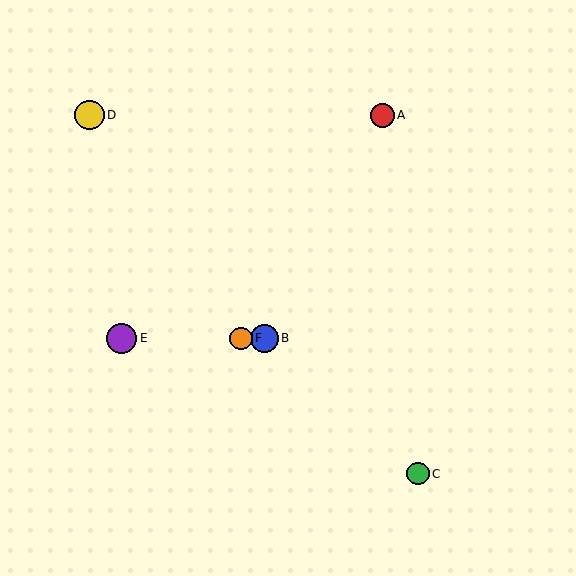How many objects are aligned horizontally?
3 objects (B, E, F) are aligned horizontally.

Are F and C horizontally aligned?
No, F is at y≈338 and C is at y≈474.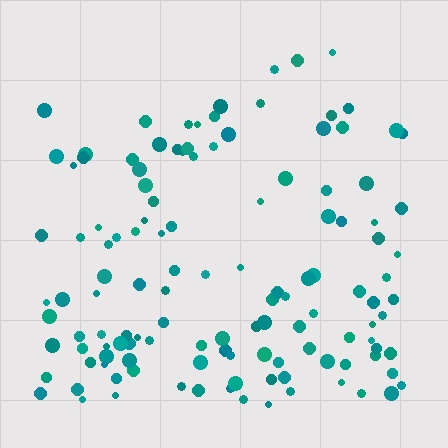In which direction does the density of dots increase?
From top to bottom, with the bottom side densest.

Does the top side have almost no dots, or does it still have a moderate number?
Still a moderate number, just noticeably fewer than the bottom.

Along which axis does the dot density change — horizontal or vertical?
Vertical.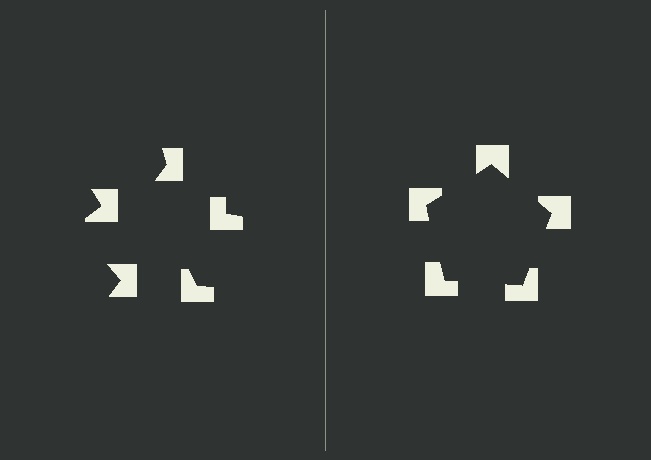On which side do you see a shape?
An illusory pentagon appears on the right side. On the left side the wedge cuts are rotated, so no coherent shape forms.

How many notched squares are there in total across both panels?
10 — 5 on each side.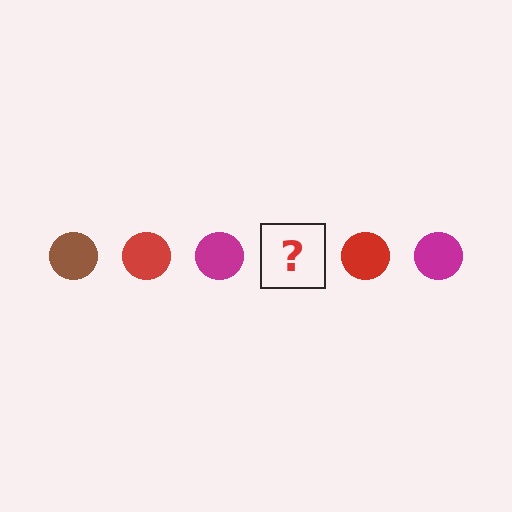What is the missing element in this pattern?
The missing element is a brown circle.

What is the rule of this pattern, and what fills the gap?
The rule is that the pattern cycles through brown, red, magenta circles. The gap should be filled with a brown circle.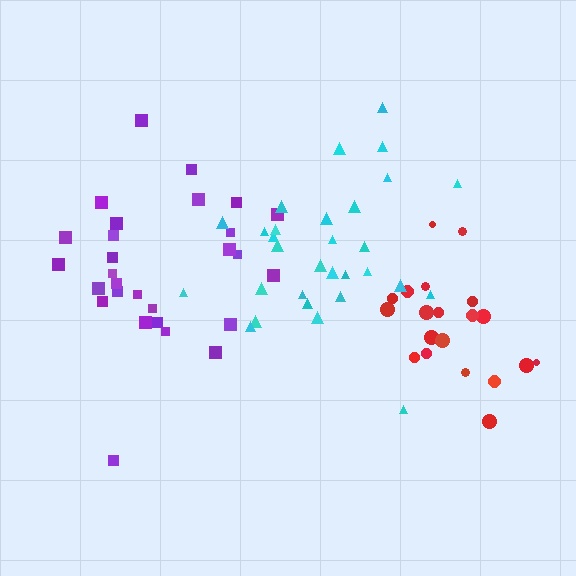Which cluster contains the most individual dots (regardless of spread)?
Cyan (30).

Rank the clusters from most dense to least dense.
cyan, red, purple.